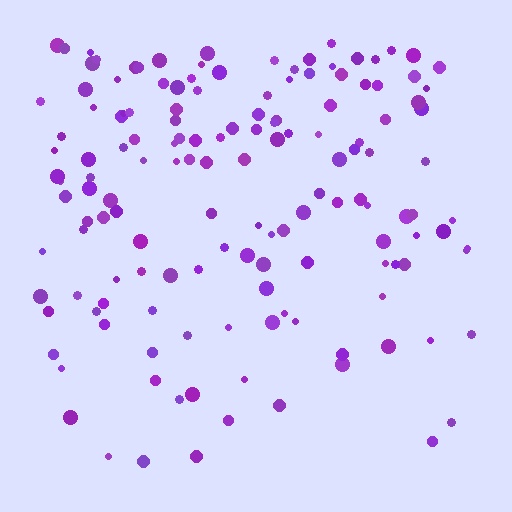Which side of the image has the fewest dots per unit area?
The bottom.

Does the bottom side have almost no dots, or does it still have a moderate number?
Still a moderate number, just noticeably fewer than the top.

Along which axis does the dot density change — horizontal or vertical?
Vertical.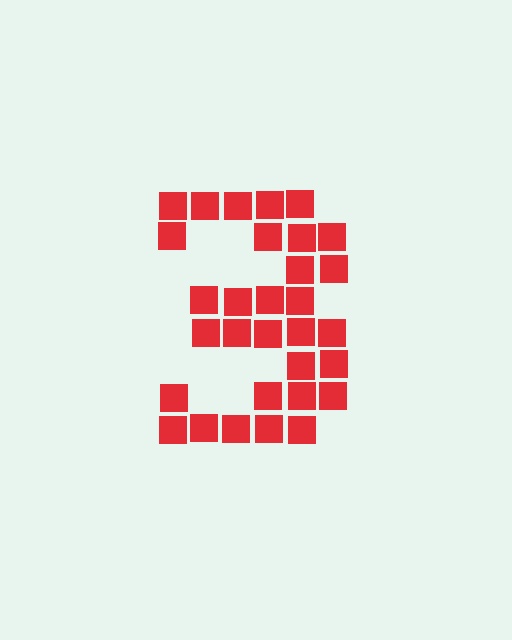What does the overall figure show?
The overall figure shows the digit 3.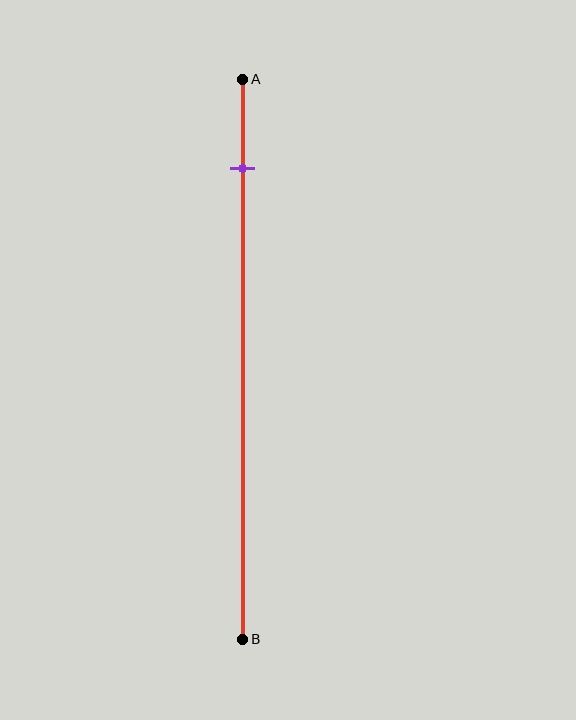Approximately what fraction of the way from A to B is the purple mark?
The purple mark is approximately 15% of the way from A to B.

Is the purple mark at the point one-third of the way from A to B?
No, the mark is at about 15% from A, not at the 33% one-third point.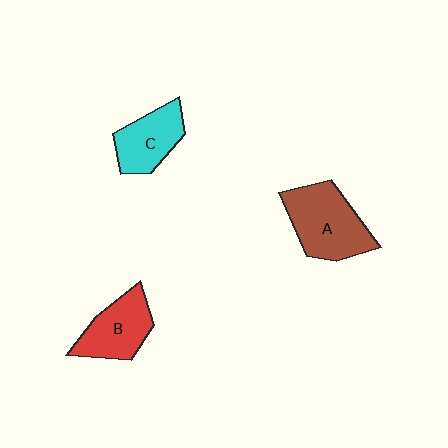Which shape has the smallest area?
Shape C (cyan).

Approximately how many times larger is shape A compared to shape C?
Approximately 1.4 times.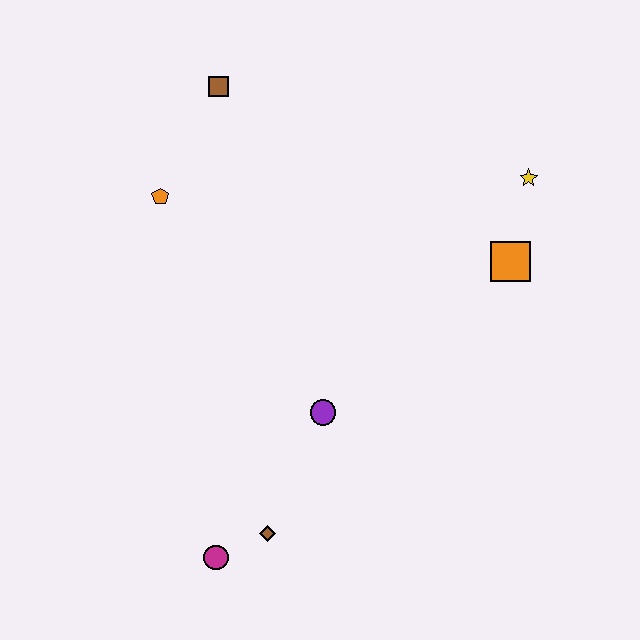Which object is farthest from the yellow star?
The magenta circle is farthest from the yellow star.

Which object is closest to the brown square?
The orange pentagon is closest to the brown square.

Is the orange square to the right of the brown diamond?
Yes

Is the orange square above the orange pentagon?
No